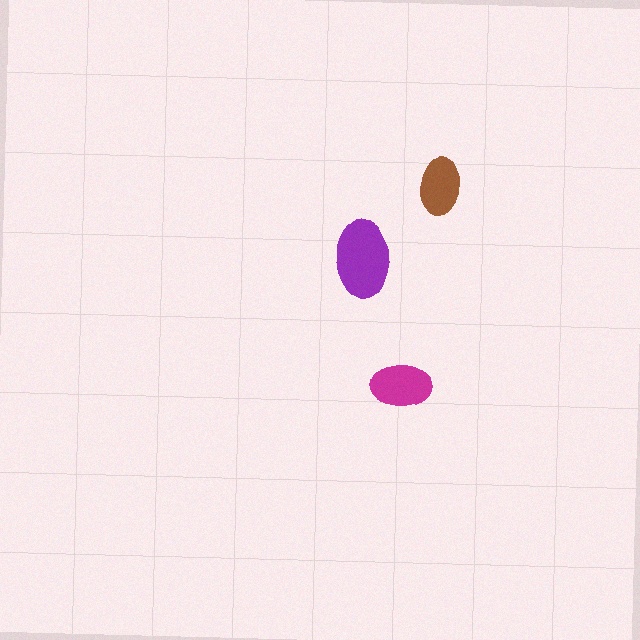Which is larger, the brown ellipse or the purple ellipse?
The purple one.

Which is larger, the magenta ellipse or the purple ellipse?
The purple one.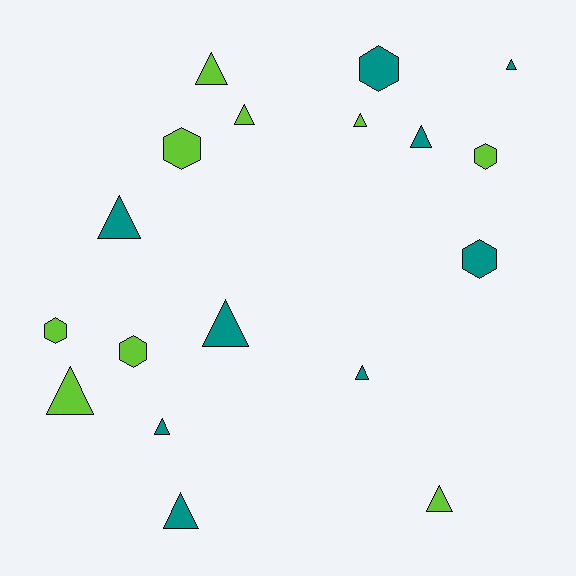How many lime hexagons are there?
There are 4 lime hexagons.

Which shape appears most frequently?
Triangle, with 12 objects.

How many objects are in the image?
There are 18 objects.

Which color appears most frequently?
Teal, with 9 objects.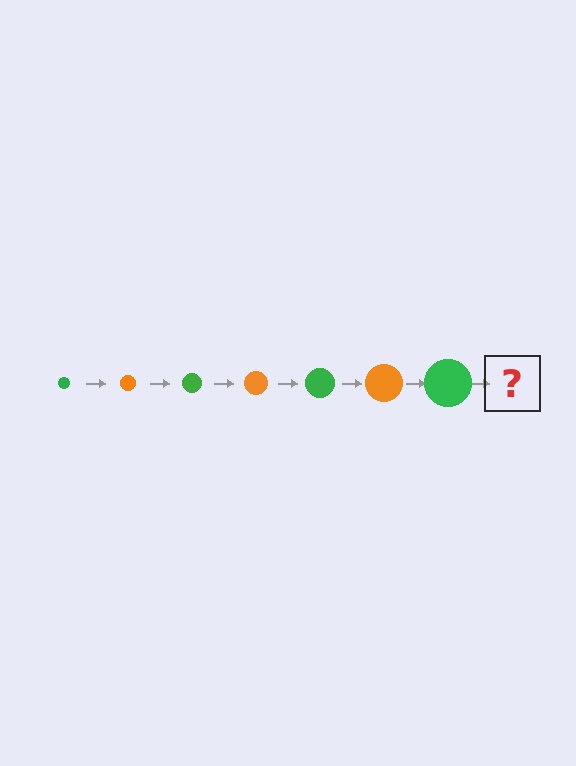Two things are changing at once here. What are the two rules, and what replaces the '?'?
The two rules are that the circle grows larger each step and the color cycles through green and orange. The '?' should be an orange circle, larger than the previous one.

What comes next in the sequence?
The next element should be an orange circle, larger than the previous one.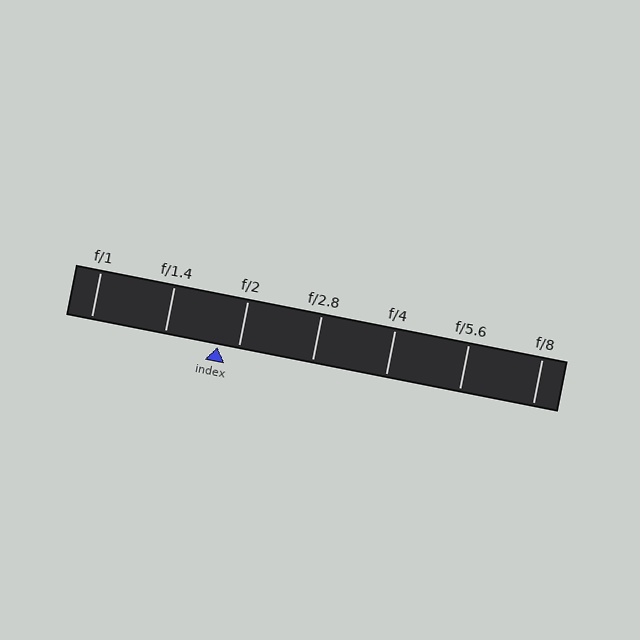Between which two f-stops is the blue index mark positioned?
The index mark is between f/1.4 and f/2.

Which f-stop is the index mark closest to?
The index mark is closest to f/2.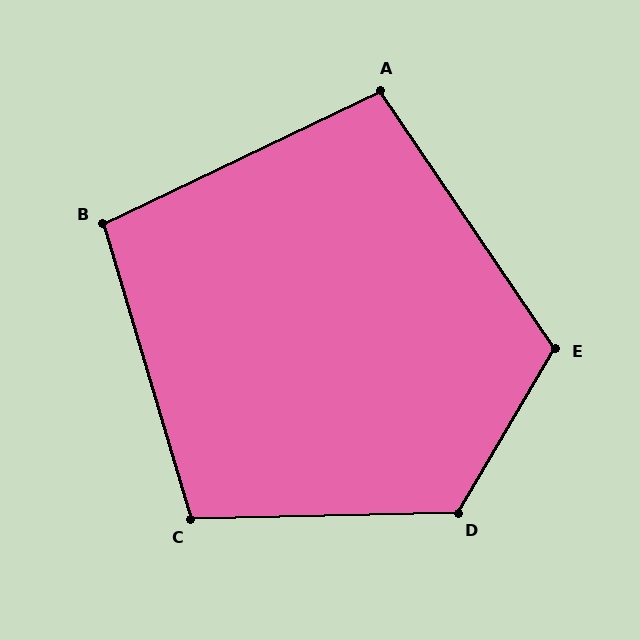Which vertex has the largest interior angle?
D, at approximately 122 degrees.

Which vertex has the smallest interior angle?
A, at approximately 98 degrees.